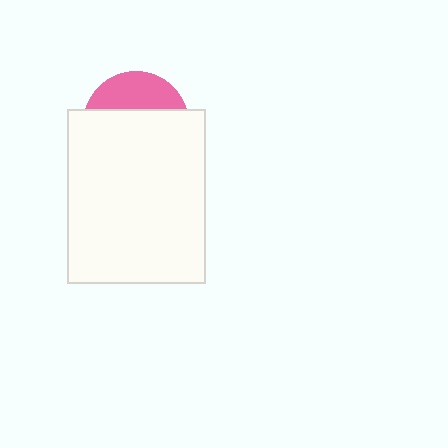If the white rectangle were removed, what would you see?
You would see the complete pink circle.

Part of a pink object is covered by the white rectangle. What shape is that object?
It is a circle.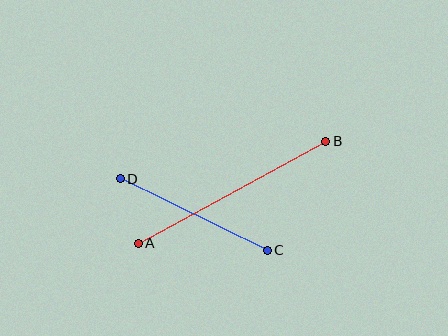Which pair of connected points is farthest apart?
Points A and B are farthest apart.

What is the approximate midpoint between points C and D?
The midpoint is at approximately (194, 214) pixels.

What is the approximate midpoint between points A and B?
The midpoint is at approximately (232, 192) pixels.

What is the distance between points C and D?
The distance is approximately 164 pixels.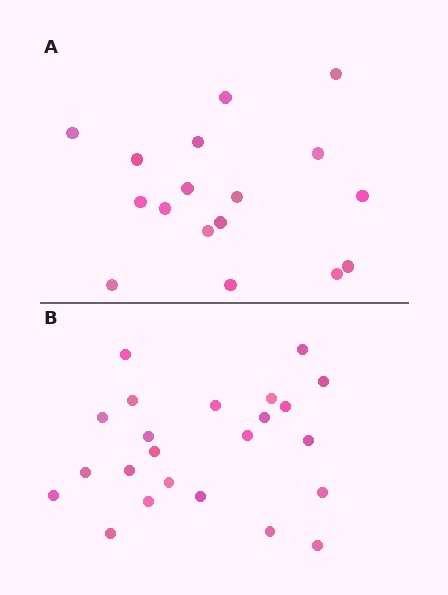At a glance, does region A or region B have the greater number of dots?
Region B (the bottom region) has more dots.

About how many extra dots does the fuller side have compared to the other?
Region B has about 6 more dots than region A.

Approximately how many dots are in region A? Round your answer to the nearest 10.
About 20 dots. (The exact count is 17, which rounds to 20.)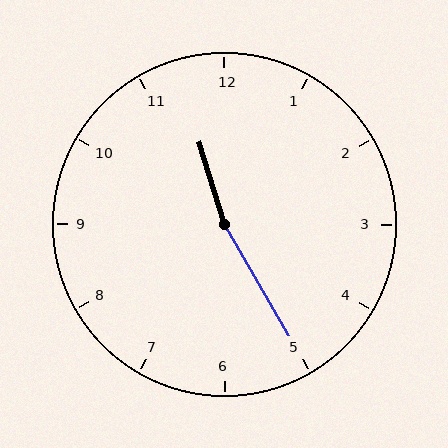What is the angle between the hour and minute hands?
Approximately 168 degrees.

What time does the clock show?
11:25.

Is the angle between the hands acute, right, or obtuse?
It is obtuse.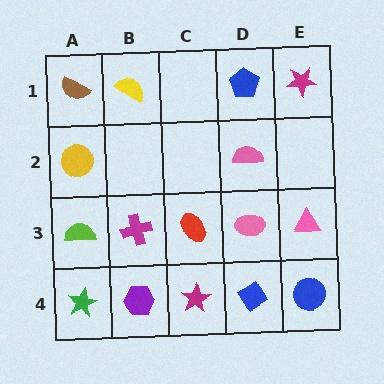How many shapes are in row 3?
5 shapes.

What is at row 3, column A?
A lime semicircle.